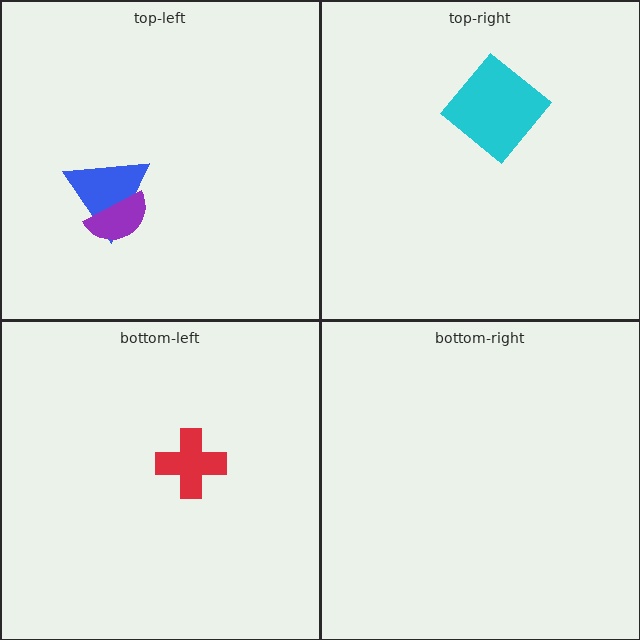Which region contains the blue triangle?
The top-left region.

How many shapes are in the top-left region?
2.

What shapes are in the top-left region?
The blue triangle, the purple semicircle.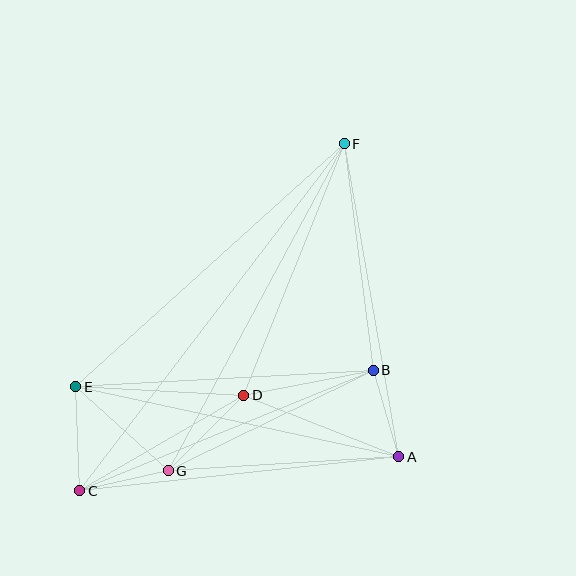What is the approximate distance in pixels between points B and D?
The distance between B and D is approximately 132 pixels.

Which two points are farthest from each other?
Points C and F are farthest from each other.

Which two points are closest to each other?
Points A and B are closest to each other.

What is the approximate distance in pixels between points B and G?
The distance between B and G is approximately 228 pixels.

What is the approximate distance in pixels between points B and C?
The distance between B and C is approximately 318 pixels.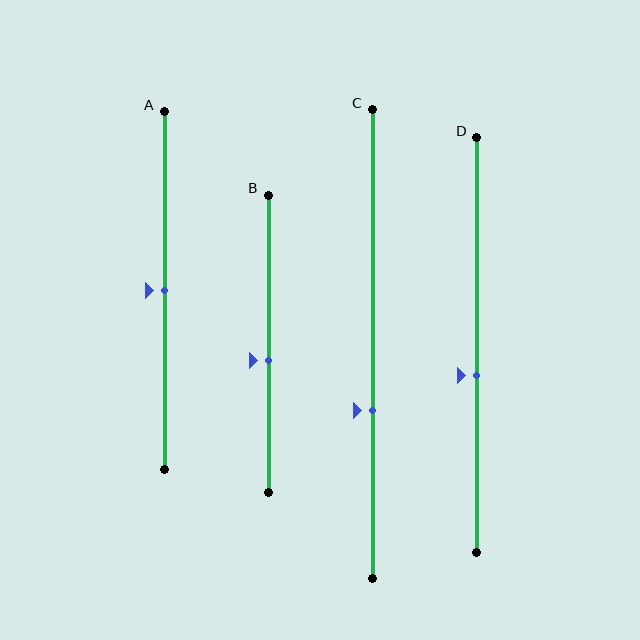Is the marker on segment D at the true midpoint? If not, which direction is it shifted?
No, the marker on segment D is shifted downward by about 7% of the segment length.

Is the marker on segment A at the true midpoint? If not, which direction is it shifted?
Yes, the marker on segment A is at the true midpoint.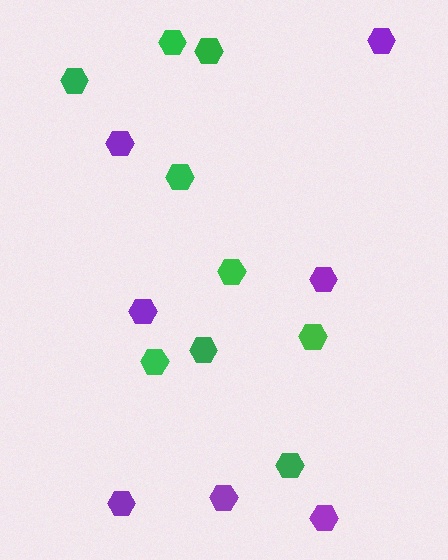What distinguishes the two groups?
There are 2 groups: one group of purple hexagons (7) and one group of green hexagons (9).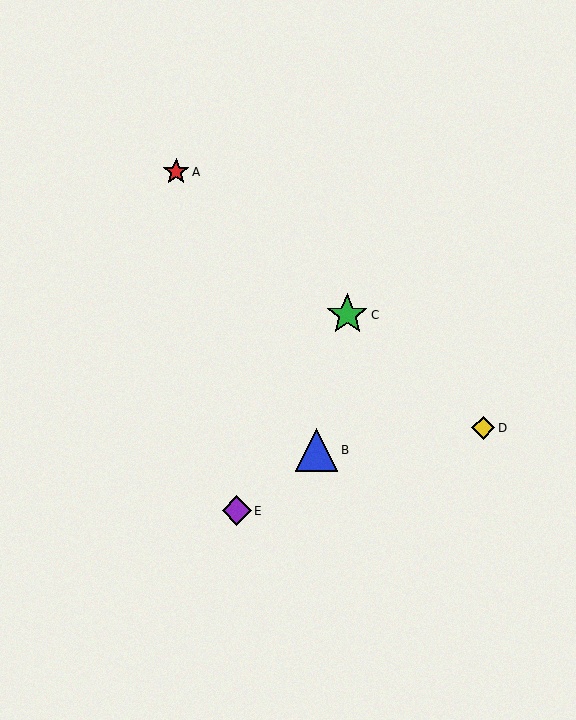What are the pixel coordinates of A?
Object A is at (176, 172).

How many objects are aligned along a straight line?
3 objects (A, C, D) are aligned along a straight line.